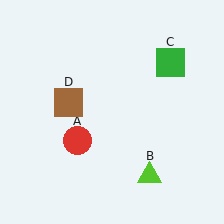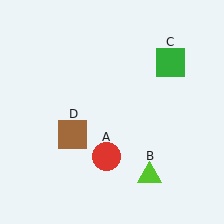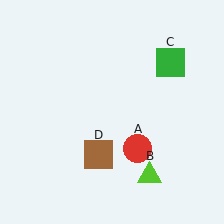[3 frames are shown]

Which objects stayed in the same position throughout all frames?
Lime triangle (object B) and green square (object C) remained stationary.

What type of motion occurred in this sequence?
The red circle (object A), brown square (object D) rotated counterclockwise around the center of the scene.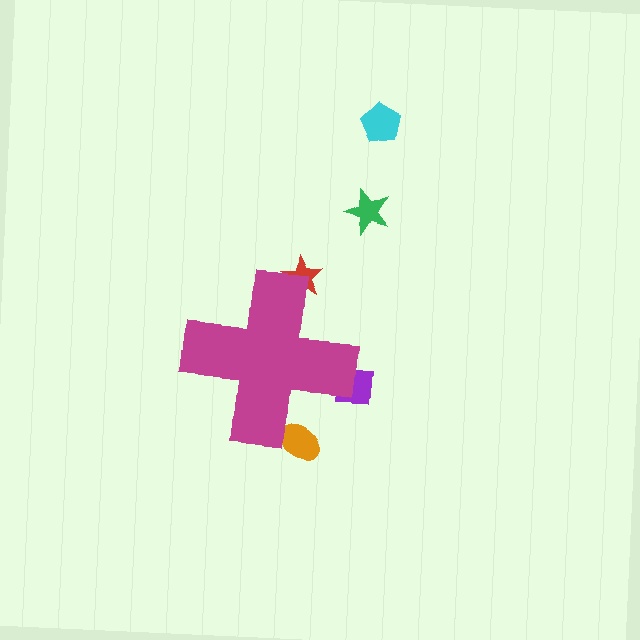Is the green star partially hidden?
No, the green star is fully visible.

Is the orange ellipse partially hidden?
Yes, the orange ellipse is partially hidden behind the magenta cross.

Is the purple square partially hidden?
Yes, the purple square is partially hidden behind the magenta cross.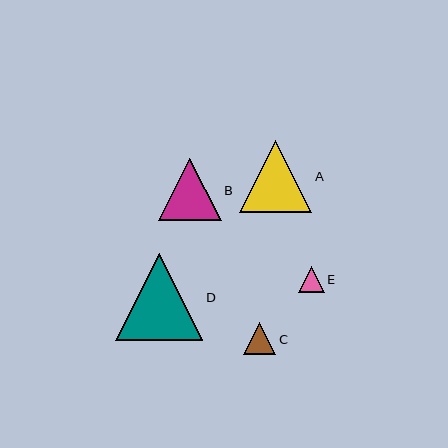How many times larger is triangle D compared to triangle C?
Triangle D is approximately 2.7 times the size of triangle C.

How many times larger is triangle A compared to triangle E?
Triangle A is approximately 2.8 times the size of triangle E.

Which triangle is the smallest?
Triangle E is the smallest with a size of approximately 26 pixels.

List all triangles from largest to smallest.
From largest to smallest: D, A, B, C, E.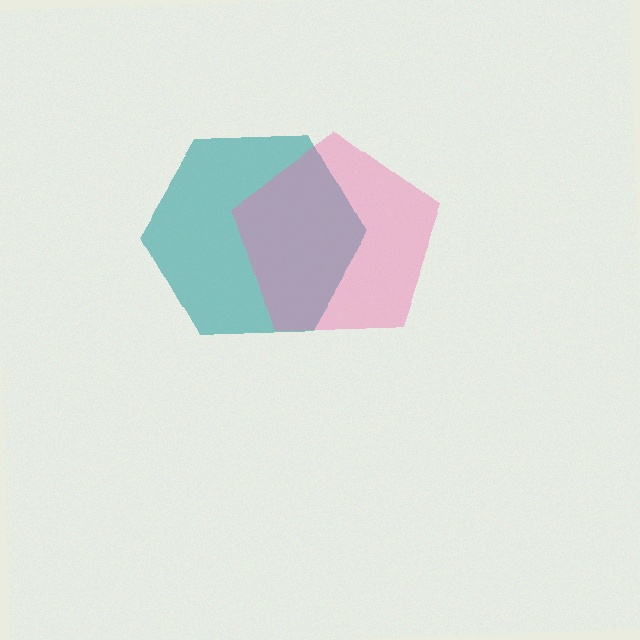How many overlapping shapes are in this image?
There are 2 overlapping shapes in the image.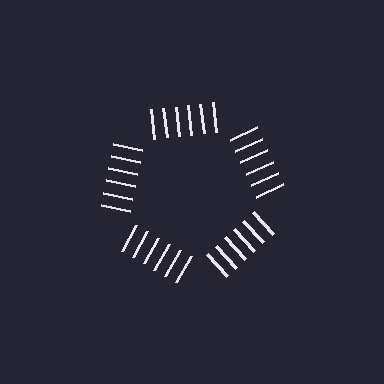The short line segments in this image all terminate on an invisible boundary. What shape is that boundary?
An illusory pentagon — the line segments terminate on its edges but no continuous stroke is drawn.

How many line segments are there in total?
30 — 6 along each of the 5 edges.